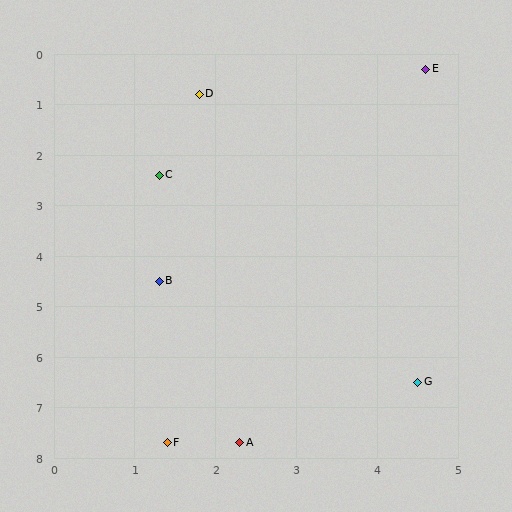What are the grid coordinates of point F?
Point F is at approximately (1.4, 7.7).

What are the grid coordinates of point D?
Point D is at approximately (1.8, 0.8).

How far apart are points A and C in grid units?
Points A and C are about 5.4 grid units apart.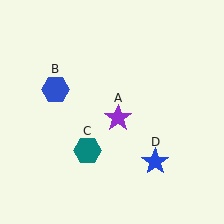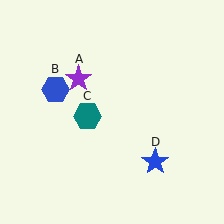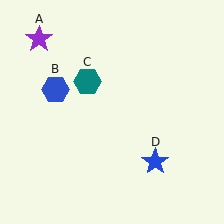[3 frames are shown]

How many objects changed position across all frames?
2 objects changed position: purple star (object A), teal hexagon (object C).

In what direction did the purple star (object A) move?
The purple star (object A) moved up and to the left.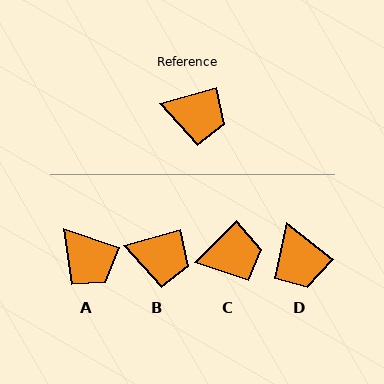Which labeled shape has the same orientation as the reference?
B.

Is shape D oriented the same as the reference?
No, it is off by about 54 degrees.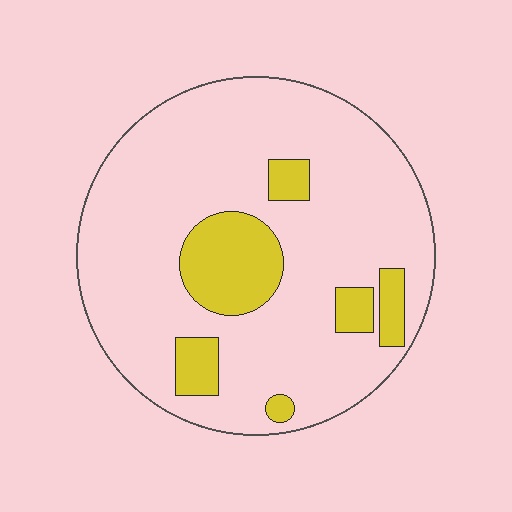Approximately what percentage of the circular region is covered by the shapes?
Approximately 15%.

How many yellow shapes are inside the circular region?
6.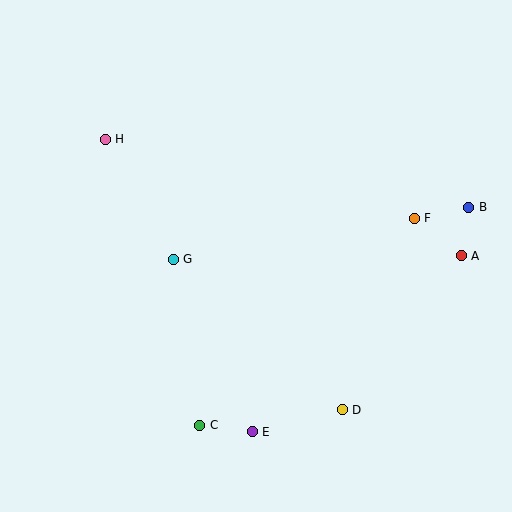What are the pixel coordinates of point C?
Point C is at (200, 425).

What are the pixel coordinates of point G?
Point G is at (173, 259).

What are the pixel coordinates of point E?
Point E is at (252, 432).